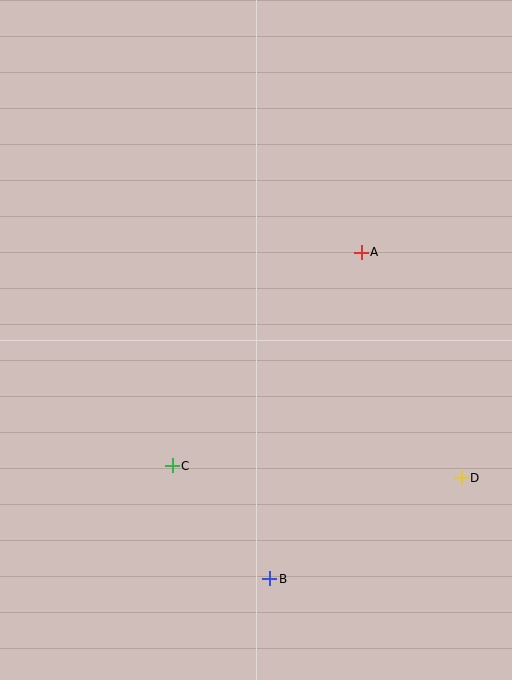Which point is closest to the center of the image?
Point A at (361, 252) is closest to the center.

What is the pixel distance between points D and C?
The distance between D and C is 289 pixels.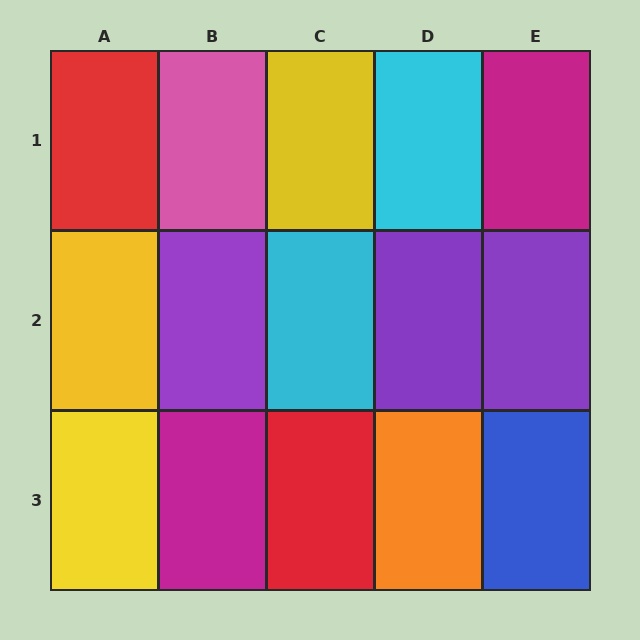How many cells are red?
2 cells are red.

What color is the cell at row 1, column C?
Yellow.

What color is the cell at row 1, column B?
Pink.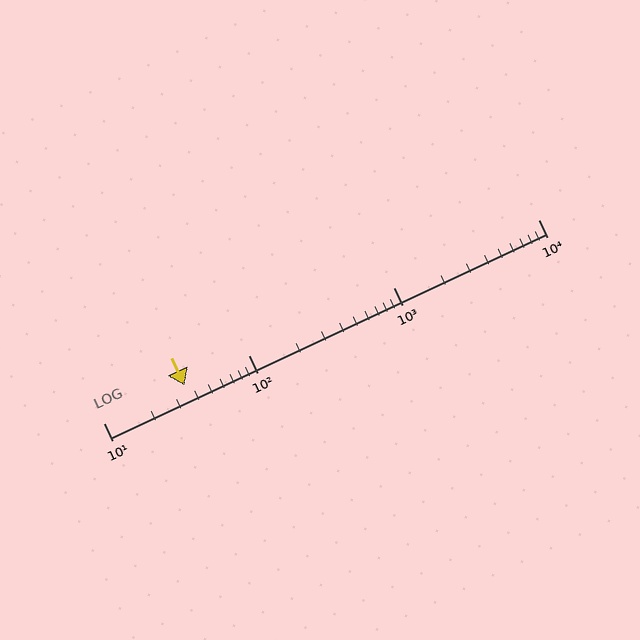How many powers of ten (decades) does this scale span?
The scale spans 3 decades, from 10 to 10000.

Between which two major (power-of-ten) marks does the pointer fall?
The pointer is between 10 and 100.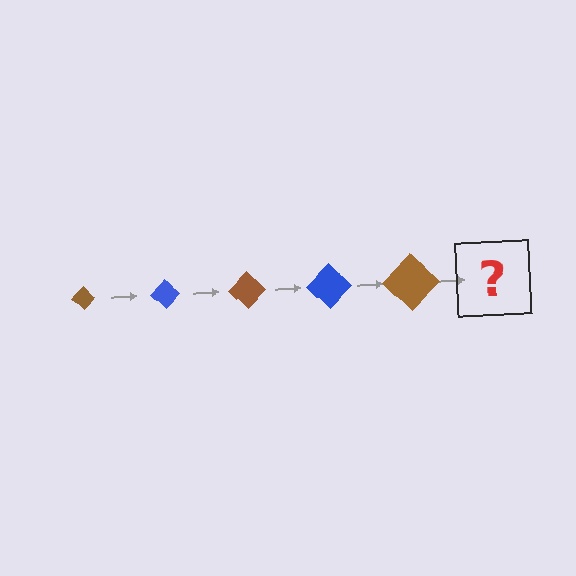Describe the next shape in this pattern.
It should be a blue diamond, larger than the previous one.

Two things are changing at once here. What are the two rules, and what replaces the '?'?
The two rules are that the diamond grows larger each step and the color cycles through brown and blue. The '?' should be a blue diamond, larger than the previous one.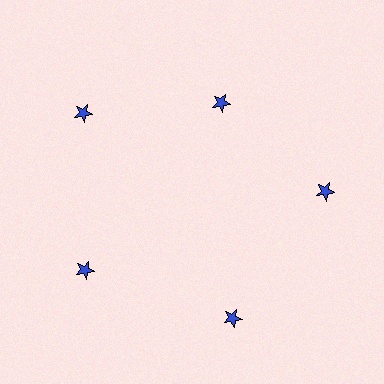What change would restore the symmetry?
The symmetry would be restored by moving it outward, back onto the ring so that all 5 stars sit at equal angles and equal distance from the center.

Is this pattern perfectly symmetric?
No. The 5 blue stars are arranged in a ring, but one element near the 1 o'clock position is pulled inward toward the center, breaking the 5-fold rotational symmetry.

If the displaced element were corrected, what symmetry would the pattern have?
It would have 5-fold rotational symmetry — the pattern would map onto itself every 72 degrees.